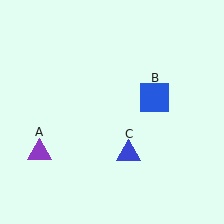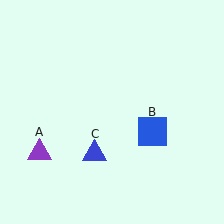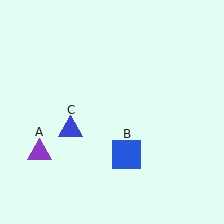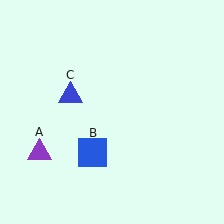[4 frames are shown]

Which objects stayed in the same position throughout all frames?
Purple triangle (object A) remained stationary.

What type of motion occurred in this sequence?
The blue square (object B), blue triangle (object C) rotated clockwise around the center of the scene.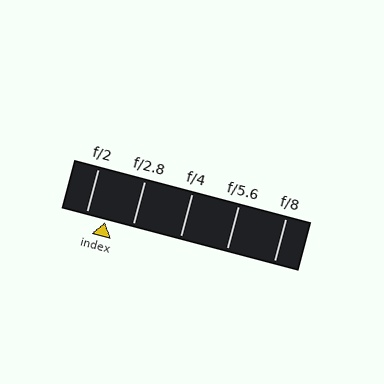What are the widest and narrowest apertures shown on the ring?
The widest aperture shown is f/2 and the narrowest is f/8.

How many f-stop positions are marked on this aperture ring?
There are 5 f-stop positions marked.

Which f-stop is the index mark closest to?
The index mark is closest to f/2.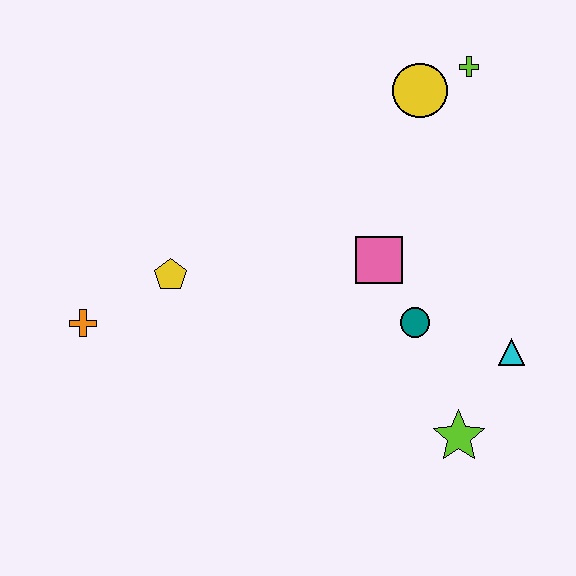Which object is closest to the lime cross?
The yellow circle is closest to the lime cross.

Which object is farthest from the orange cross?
The lime cross is farthest from the orange cross.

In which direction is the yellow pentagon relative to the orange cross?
The yellow pentagon is to the right of the orange cross.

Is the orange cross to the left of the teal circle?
Yes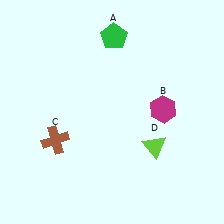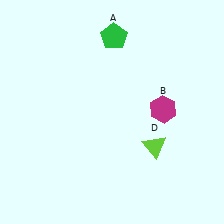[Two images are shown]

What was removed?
The brown cross (C) was removed in Image 2.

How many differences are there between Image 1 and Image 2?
There is 1 difference between the two images.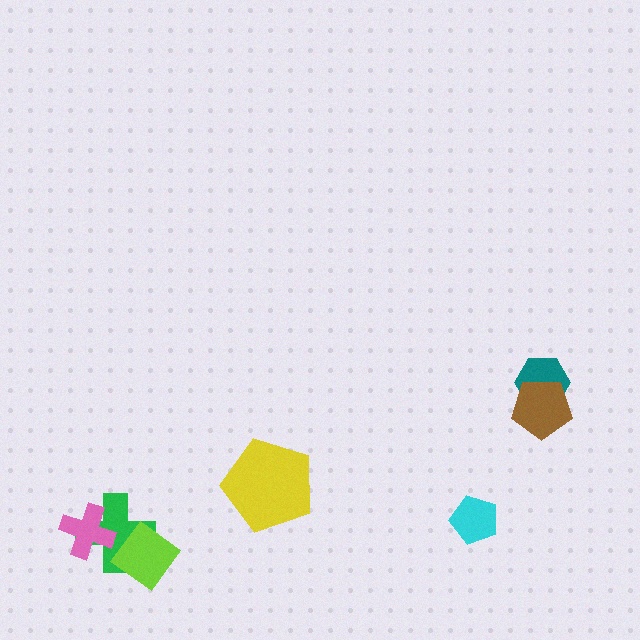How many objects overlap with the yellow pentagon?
0 objects overlap with the yellow pentagon.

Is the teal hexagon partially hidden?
Yes, it is partially covered by another shape.